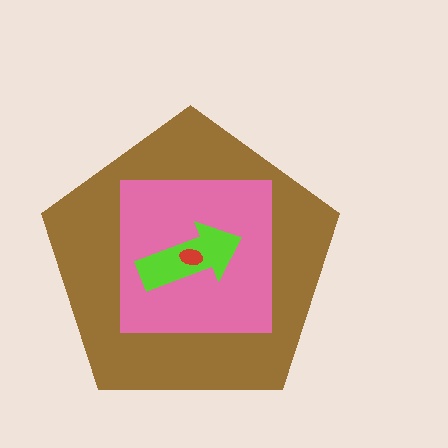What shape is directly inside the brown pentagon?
The pink square.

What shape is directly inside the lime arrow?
The red ellipse.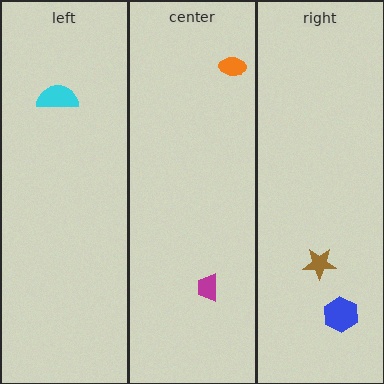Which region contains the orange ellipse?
The center region.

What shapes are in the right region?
The blue hexagon, the brown star.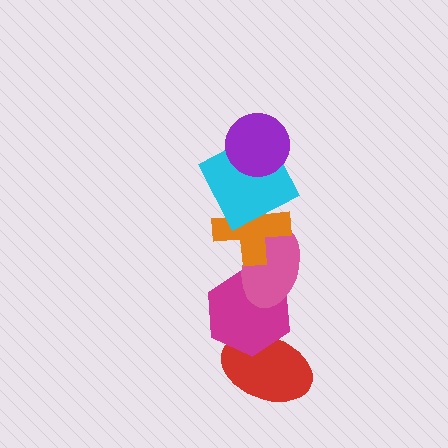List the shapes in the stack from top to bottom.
From top to bottom: the purple circle, the cyan square, the orange cross, the pink ellipse, the magenta hexagon, the red ellipse.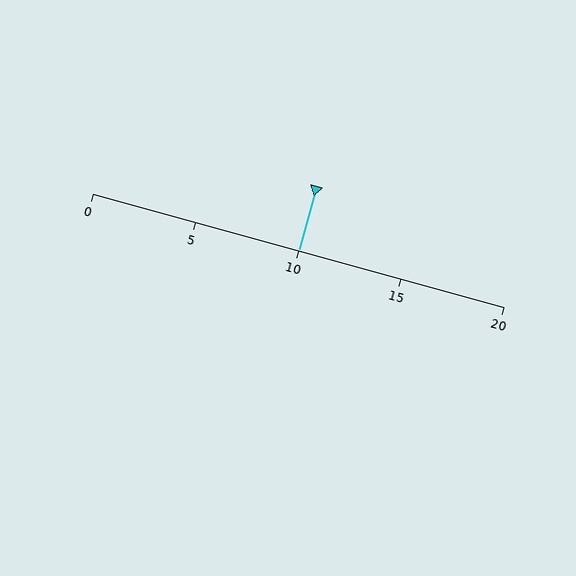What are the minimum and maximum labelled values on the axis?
The axis runs from 0 to 20.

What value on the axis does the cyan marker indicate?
The marker indicates approximately 10.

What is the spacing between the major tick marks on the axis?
The major ticks are spaced 5 apart.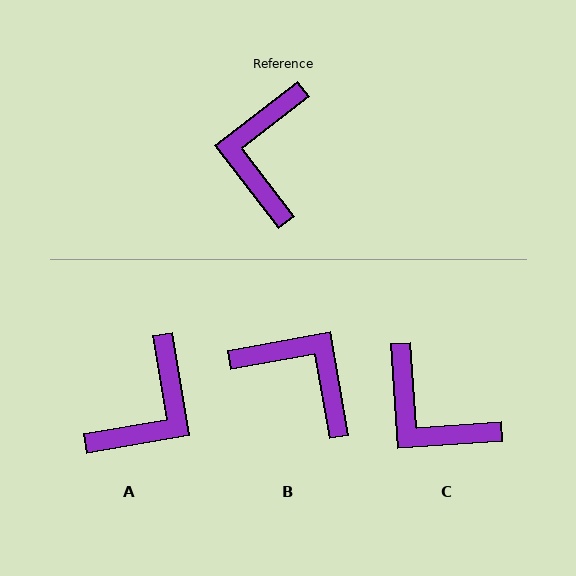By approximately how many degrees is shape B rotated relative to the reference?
Approximately 118 degrees clockwise.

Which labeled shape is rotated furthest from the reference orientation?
A, about 152 degrees away.